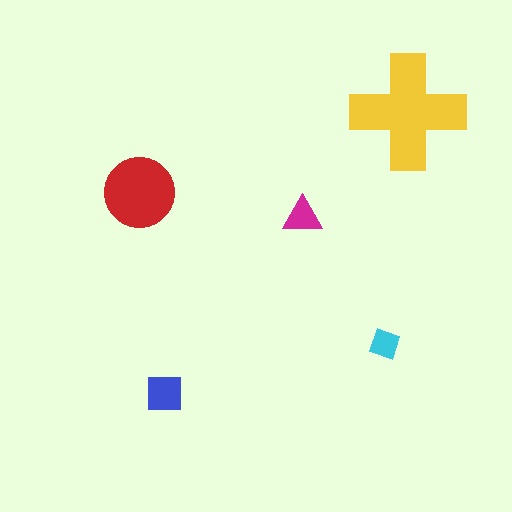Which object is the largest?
The yellow cross.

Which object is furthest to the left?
The red circle is leftmost.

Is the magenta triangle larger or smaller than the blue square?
Smaller.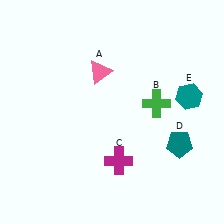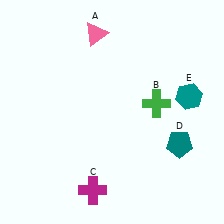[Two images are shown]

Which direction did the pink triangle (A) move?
The pink triangle (A) moved up.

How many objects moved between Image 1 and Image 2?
2 objects moved between the two images.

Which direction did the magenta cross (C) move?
The magenta cross (C) moved down.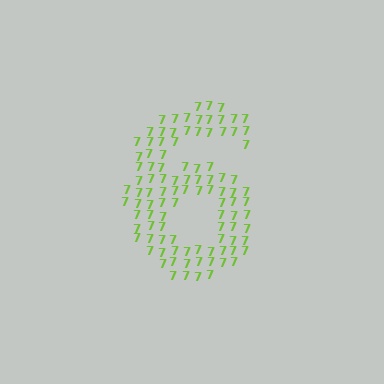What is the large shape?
The large shape is the digit 6.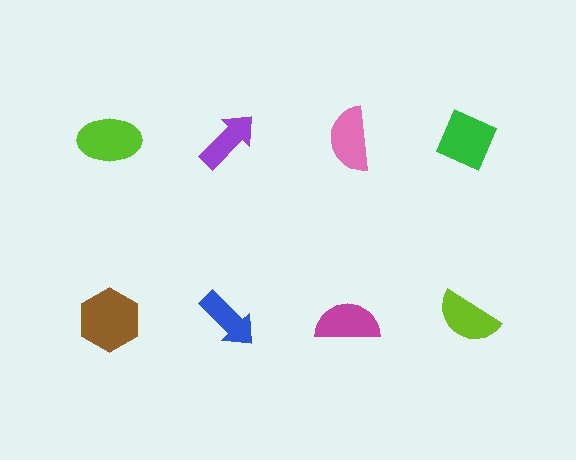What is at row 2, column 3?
A magenta semicircle.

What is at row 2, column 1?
A brown hexagon.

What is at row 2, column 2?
A blue arrow.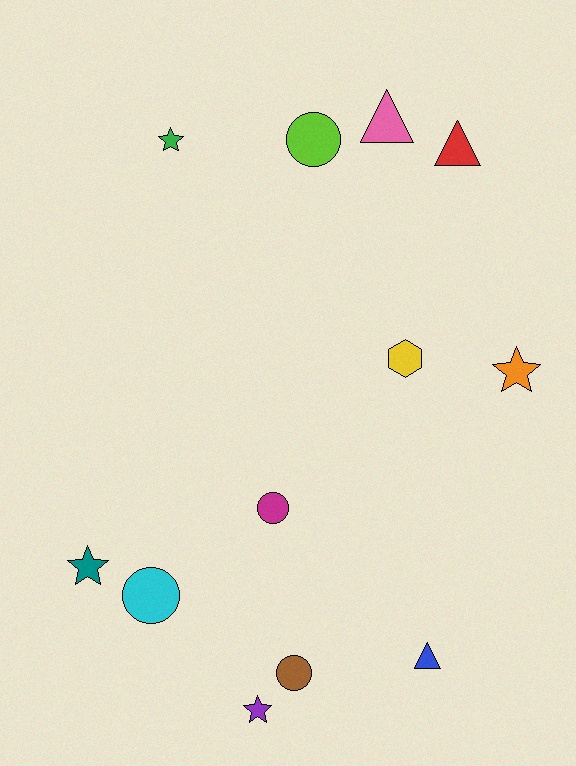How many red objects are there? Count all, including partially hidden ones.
There is 1 red object.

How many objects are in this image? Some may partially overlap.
There are 12 objects.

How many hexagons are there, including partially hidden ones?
There is 1 hexagon.